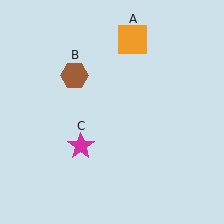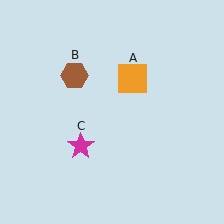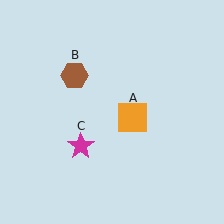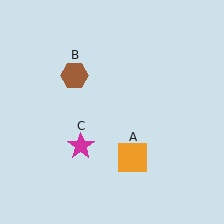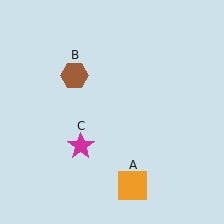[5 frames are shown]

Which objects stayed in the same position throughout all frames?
Brown hexagon (object B) and magenta star (object C) remained stationary.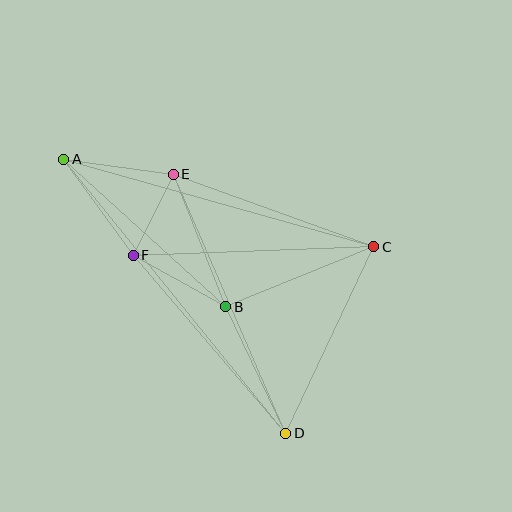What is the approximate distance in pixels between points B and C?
The distance between B and C is approximately 160 pixels.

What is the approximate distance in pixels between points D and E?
The distance between D and E is approximately 283 pixels.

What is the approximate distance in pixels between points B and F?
The distance between B and F is approximately 106 pixels.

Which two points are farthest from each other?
Points A and D are farthest from each other.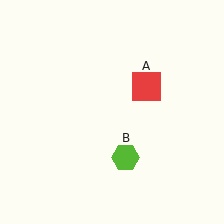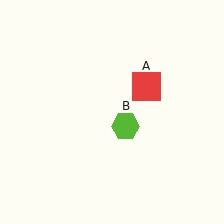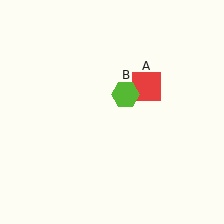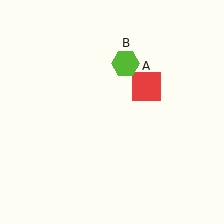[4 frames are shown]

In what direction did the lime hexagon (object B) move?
The lime hexagon (object B) moved up.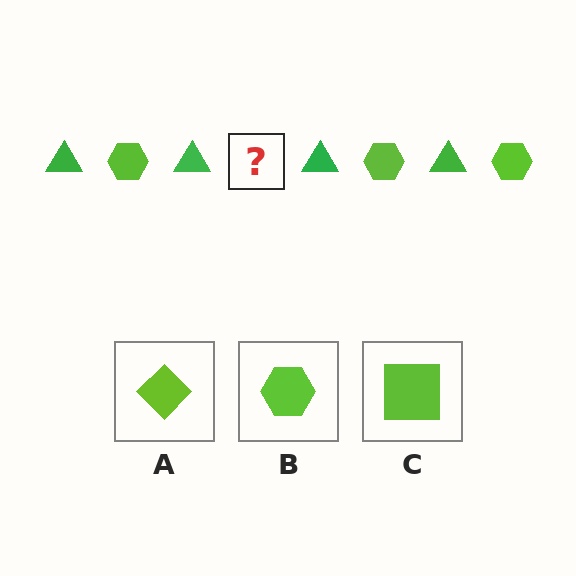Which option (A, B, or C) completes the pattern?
B.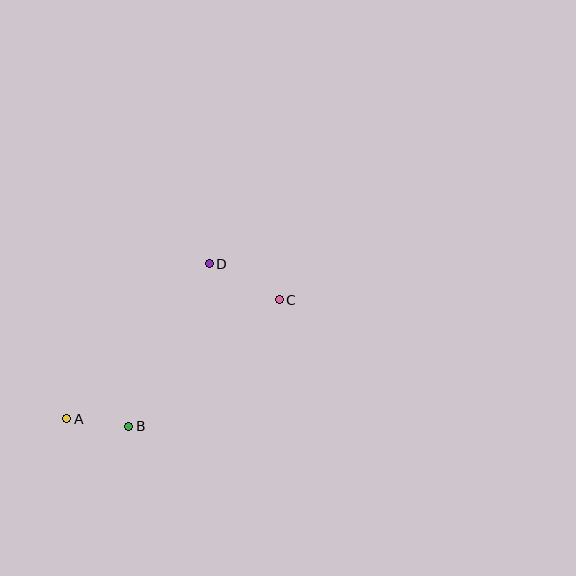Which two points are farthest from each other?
Points A and C are farthest from each other.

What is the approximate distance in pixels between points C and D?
The distance between C and D is approximately 79 pixels.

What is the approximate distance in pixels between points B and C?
The distance between B and C is approximately 196 pixels.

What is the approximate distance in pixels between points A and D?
The distance between A and D is approximately 211 pixels.